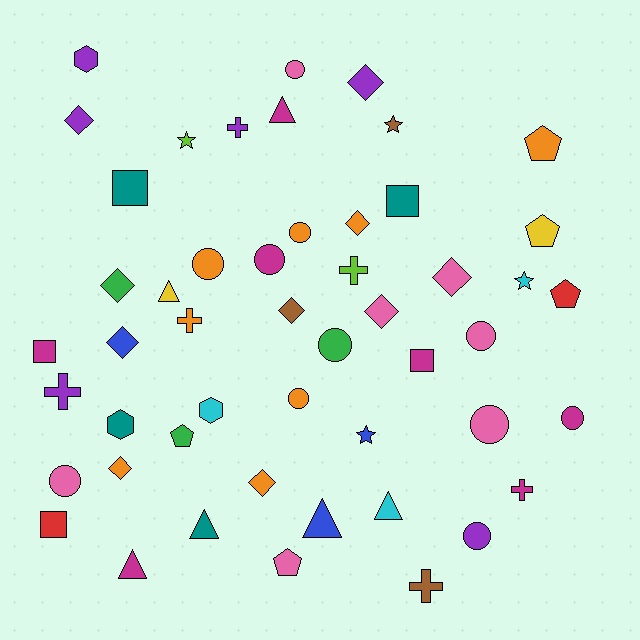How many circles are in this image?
There are 11 circles.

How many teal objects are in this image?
There are 4 teal objects.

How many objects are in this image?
There are 50 objects.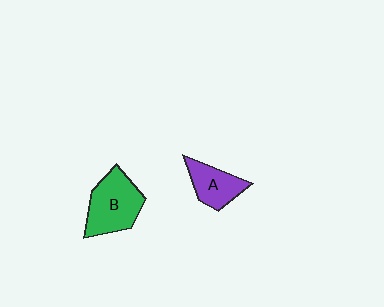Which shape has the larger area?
Shape B (green).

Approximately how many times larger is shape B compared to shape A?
Approximately 1.5 times.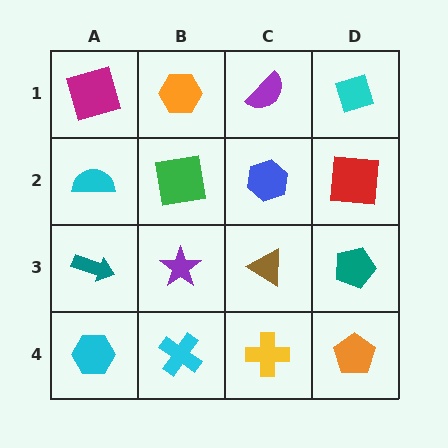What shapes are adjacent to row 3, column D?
A red square (row 2, column D), an orange pentagon (row 4, column D), a brown triangle (row 3, column C).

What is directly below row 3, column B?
A cyan cross.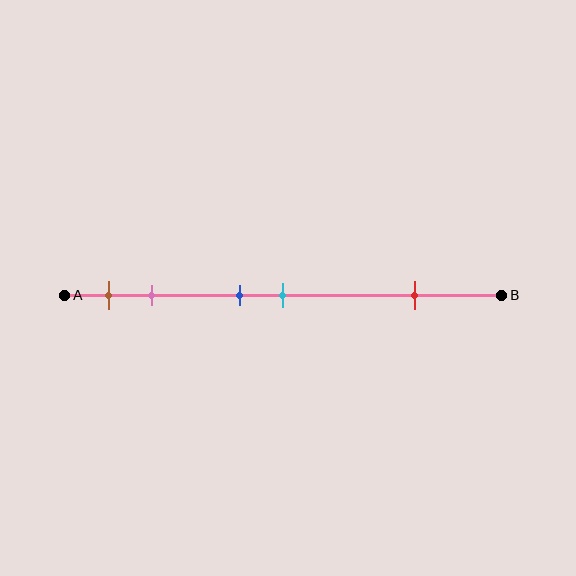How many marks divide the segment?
There are 5 marks dividing the segment.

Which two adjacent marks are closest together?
The blue and cyan marks are the closest adjacent pair.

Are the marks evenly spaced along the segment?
No, the marks are not evenly spaced.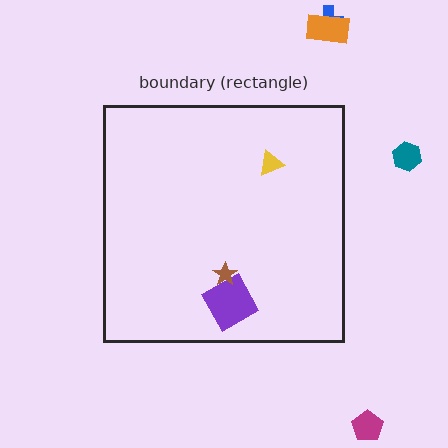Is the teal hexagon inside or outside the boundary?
Outside.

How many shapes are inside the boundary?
3 inside, 4 outside.